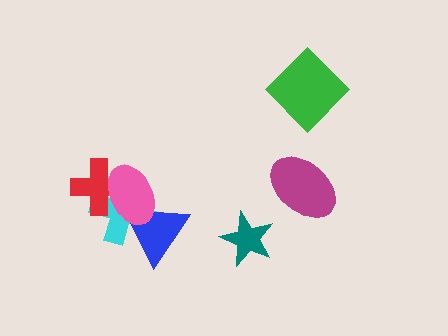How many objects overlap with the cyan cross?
3 objects overlap with the cyan cross.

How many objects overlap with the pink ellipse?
3 objects overlap with the pink ellipse.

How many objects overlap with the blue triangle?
2 objects overlap with the blue triangle.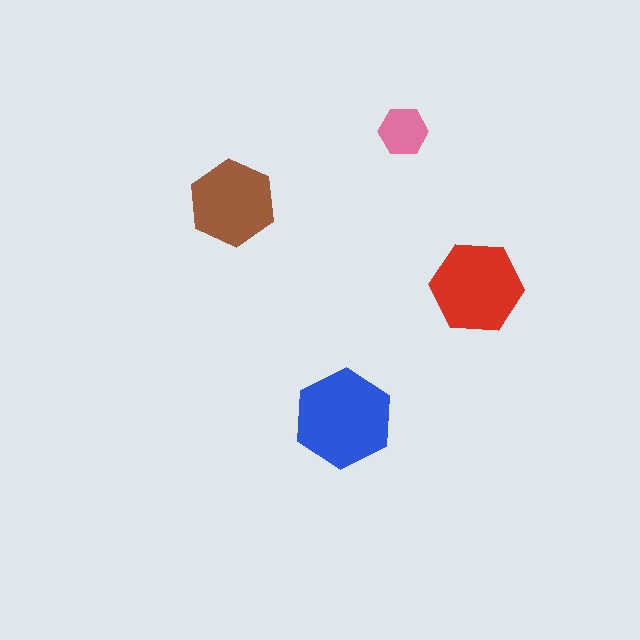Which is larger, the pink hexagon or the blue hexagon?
The blue one.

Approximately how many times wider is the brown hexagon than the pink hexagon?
About 2 times wider.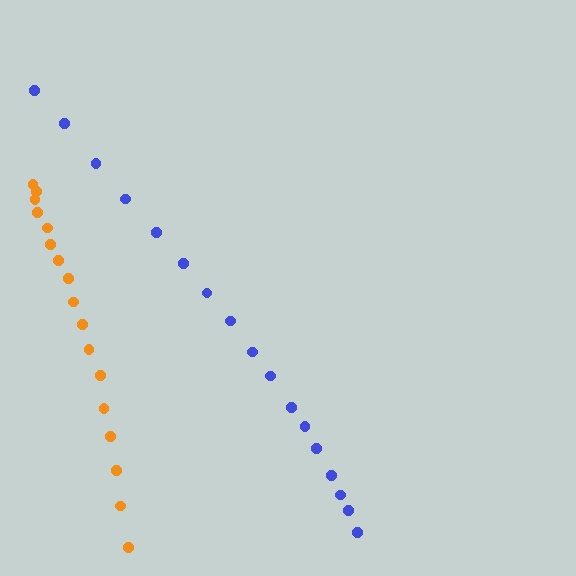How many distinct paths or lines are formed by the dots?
There are 2 distinct paths.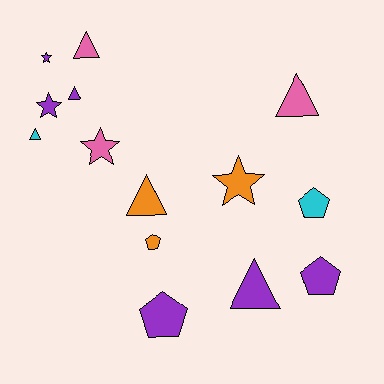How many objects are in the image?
There are 14 objects.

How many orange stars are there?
There is 1 orange star.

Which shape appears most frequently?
Triangle, with 6 objects.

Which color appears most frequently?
Purple, with 6 objects.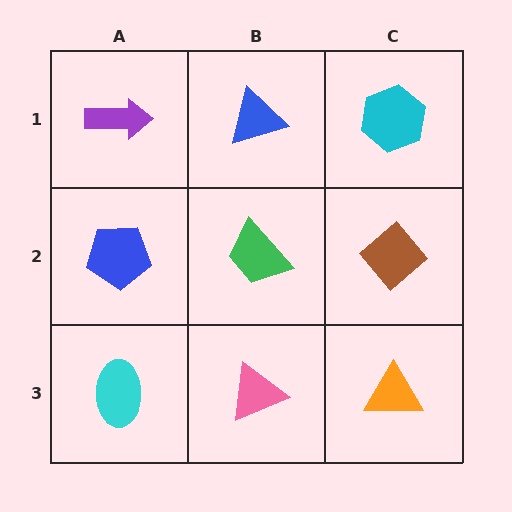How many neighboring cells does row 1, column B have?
3.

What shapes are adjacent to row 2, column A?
A purple arrow (row 1, column A), a cyan ellipse (row 3, column A), a green trapezoid (row 2, column B).